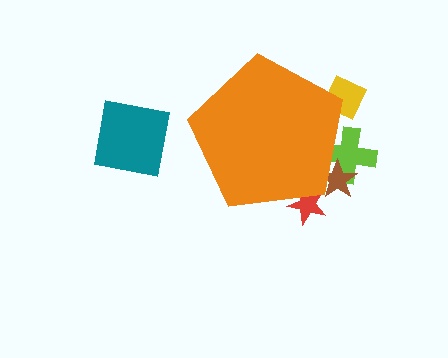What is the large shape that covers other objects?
An orange pentagon.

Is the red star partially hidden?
Yes, the red star is partially hidden behind the orange pentagon.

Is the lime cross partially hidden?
Yes, the lime cross is partially hidden behind the orange pentagon.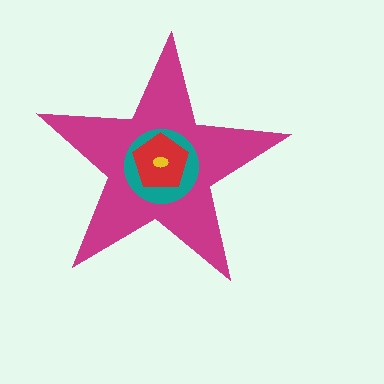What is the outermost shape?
The magenta star.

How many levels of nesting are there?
4.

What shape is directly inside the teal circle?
The red pentagon.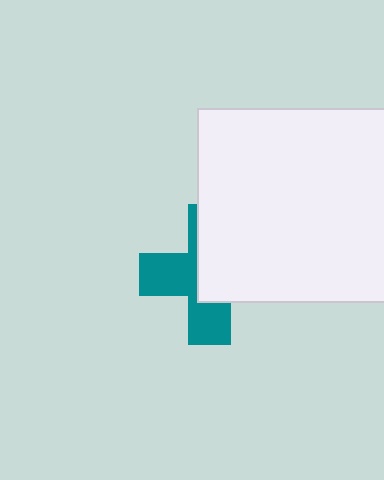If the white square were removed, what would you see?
You would see the complete teal cross.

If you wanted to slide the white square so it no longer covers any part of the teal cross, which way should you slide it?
Slide it right — that is the most direct way to separate the two shapes.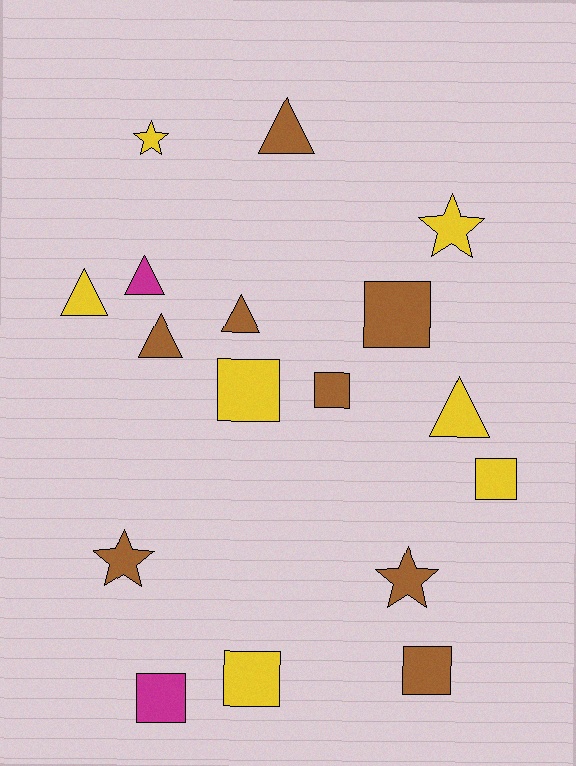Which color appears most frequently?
Brown, with 8 objects.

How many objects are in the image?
There are 17 objects.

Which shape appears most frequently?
Square, with 7 objects.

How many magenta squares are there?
There is 1 magenta square.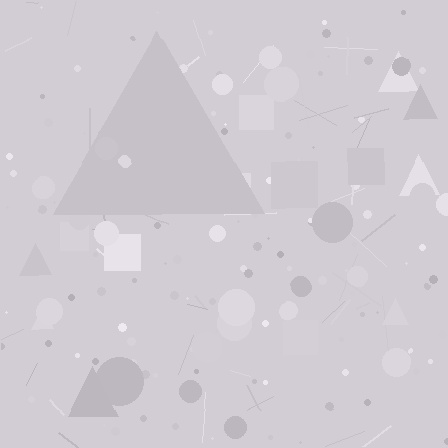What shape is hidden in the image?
A triangle is hidden in the image.